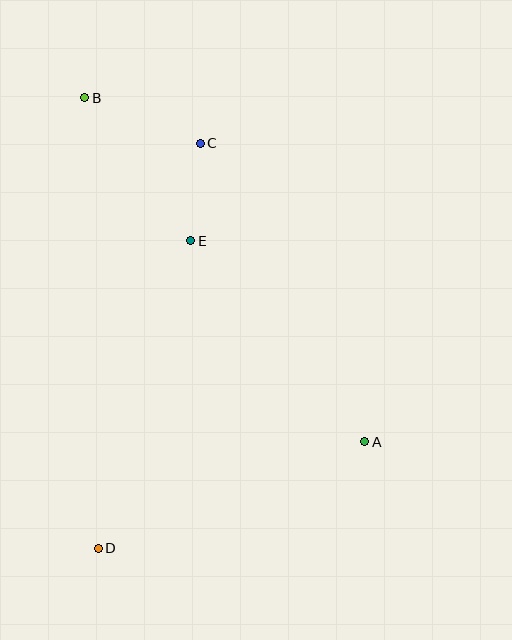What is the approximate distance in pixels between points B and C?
The distance between B and C is approximately 124 pixels.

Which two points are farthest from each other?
Points B and D are farthest from each other.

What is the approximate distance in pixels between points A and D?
The distance between A and D is approximately 287 pixels.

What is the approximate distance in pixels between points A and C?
The distance between A and C is approximately 341 pixels.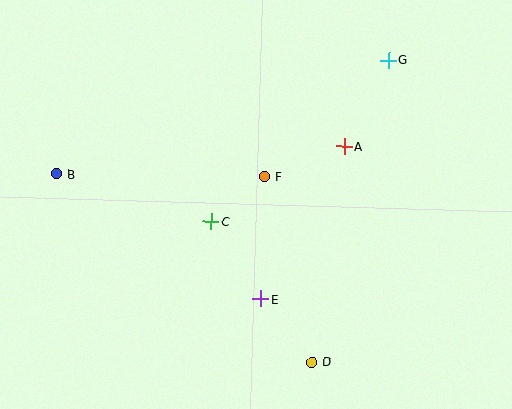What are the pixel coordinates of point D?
Point D is at (312, 362).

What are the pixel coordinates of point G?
Point G is at (388, 60).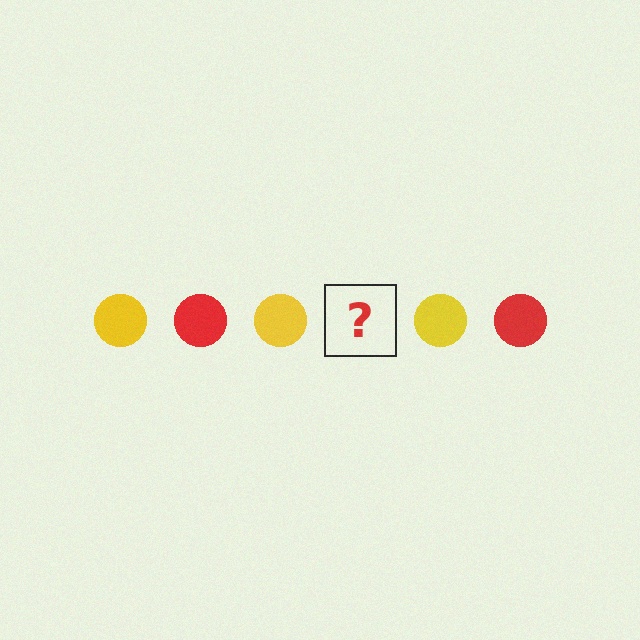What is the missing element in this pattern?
The missing element is a red circle.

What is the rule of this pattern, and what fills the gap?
The rule is that the pattern cycles through yellow, red circles. The gap should be filled with a red circle.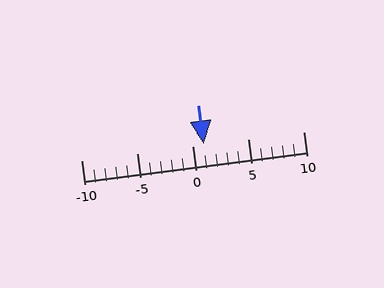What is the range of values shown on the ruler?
The ruler shows values from -10 to 10.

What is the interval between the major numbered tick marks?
The major tick marks are spaced 5 units apart.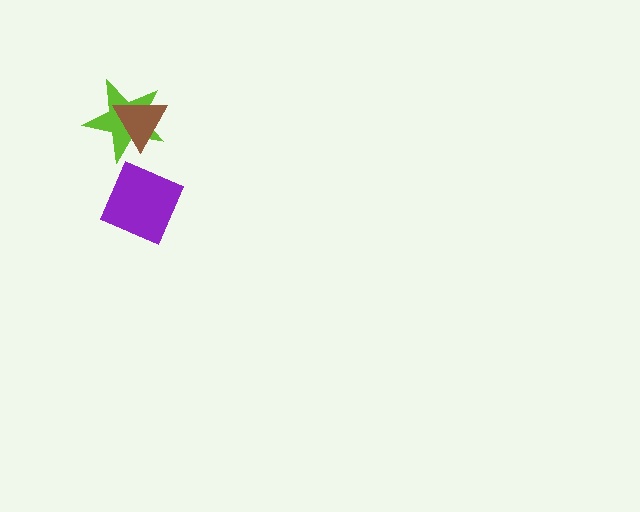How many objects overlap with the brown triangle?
1 object overlaps with the brown triangle.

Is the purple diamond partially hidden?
No, no other shape covers it.